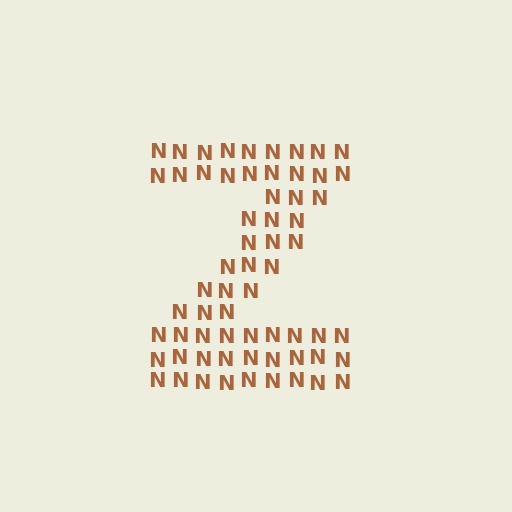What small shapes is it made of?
It is made of small letter N's.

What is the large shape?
The large shape is the letter Z.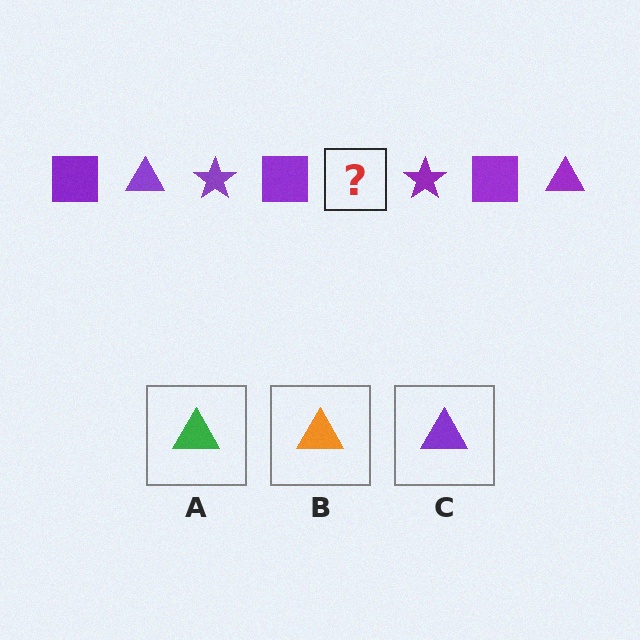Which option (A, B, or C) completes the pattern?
C.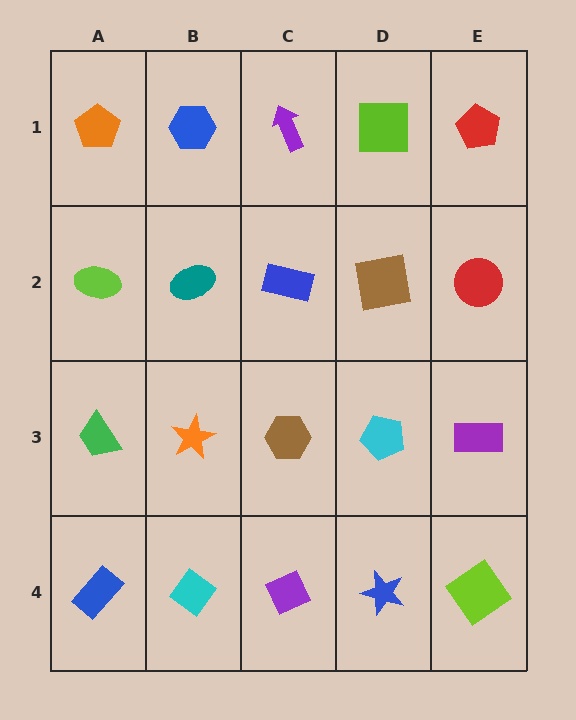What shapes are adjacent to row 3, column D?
A brown square (row 2, column D), a blue star (row 4, column D), a brown hexagon (row 3, column C), a purple rectangle (row 3, column E).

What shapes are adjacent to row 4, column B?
An orange star (row 3, column B), a blue rectangle (row 4, column A), a purple diamond (row 4, column C).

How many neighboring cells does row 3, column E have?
3.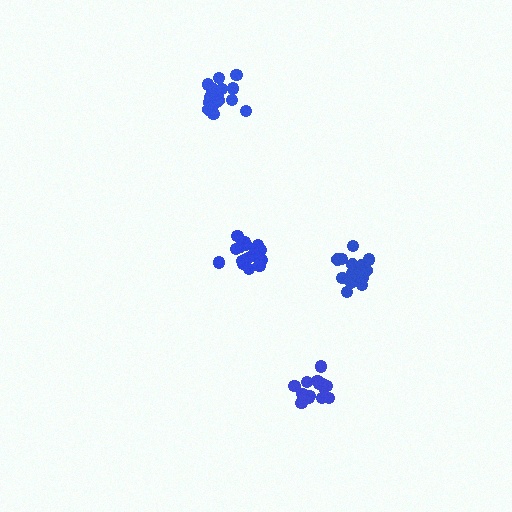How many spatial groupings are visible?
There are 4 spatial groupings.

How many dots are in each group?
Group 1: 15 dots, Group 2: 16 dots, Group 3: 15 dots, Group 4: 19 dots (65 total).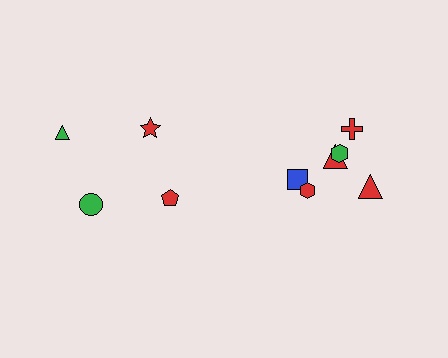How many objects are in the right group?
There are 6 objects.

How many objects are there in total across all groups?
There are 10 objects.